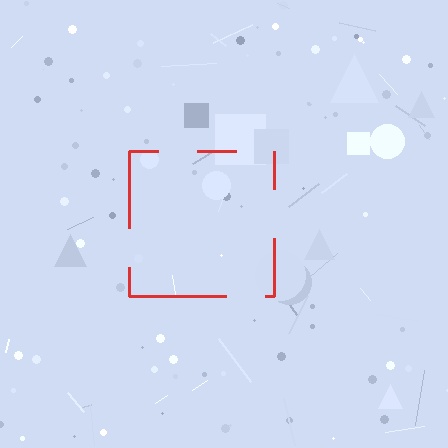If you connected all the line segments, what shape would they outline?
They would outline a square.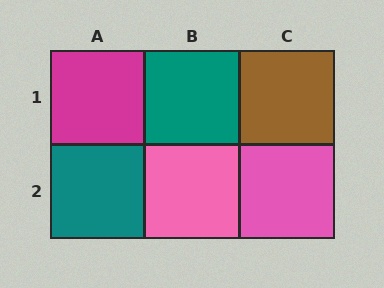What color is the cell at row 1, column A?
Magenta.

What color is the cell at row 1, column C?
Brown.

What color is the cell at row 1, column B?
Teal.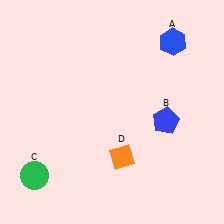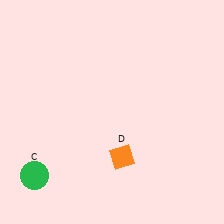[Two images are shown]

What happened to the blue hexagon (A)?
The blue hexagon (A) was removed in Image 2. It was in the top-right area of Image 1.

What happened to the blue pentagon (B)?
The blue pentagon (B) was removed in Image 2. It was in the bottom-right area of Image 1.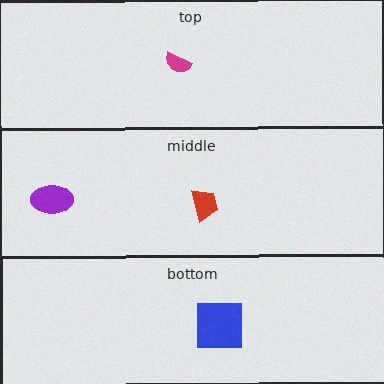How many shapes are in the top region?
1.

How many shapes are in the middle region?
2.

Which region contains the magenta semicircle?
The top region.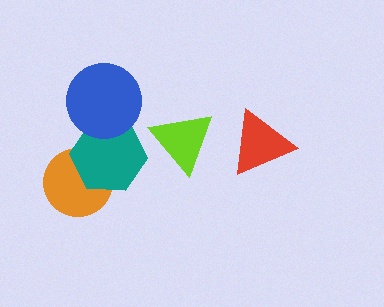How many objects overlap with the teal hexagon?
2 objects overlap with the teal hexagon.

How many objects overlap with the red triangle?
0 objects overlap with the red triangle.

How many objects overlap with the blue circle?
1 object overlaps with the blue circle.